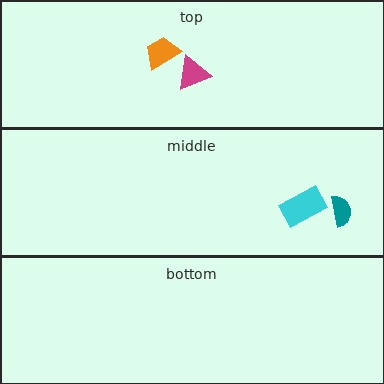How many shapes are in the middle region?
2.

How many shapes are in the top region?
2.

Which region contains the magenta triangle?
The top region.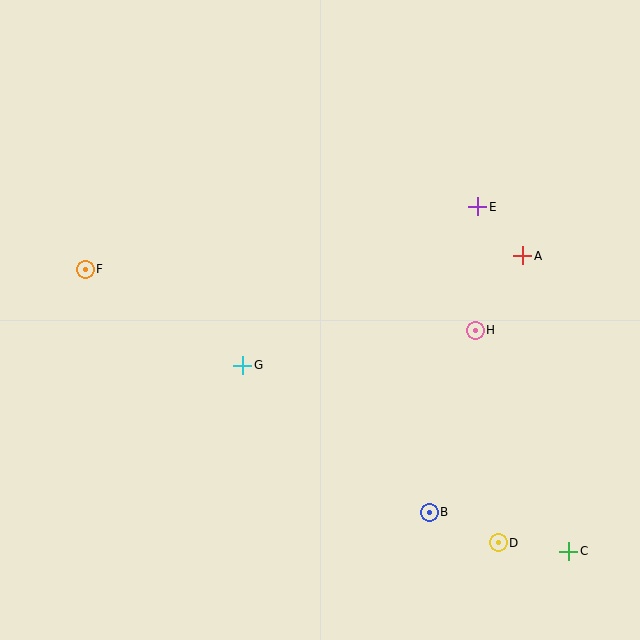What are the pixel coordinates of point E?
Point E is at (478, 207).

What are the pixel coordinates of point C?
Point C is at (569, 551).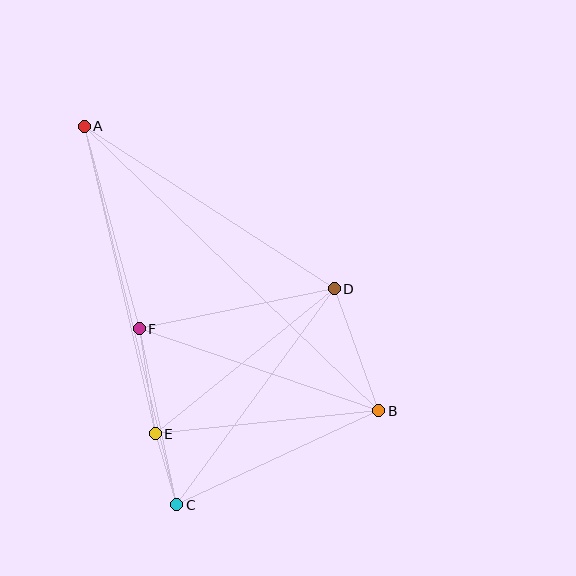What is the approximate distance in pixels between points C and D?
The distance between C and D is approximately 267 pixels.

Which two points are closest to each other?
Points C and E are closest to each other.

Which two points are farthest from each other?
Points A and B are farthest from each other.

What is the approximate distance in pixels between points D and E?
The distance between D and E is approximately 230 pixels.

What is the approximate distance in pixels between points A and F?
The distance between A and F is approximately 210 pixels.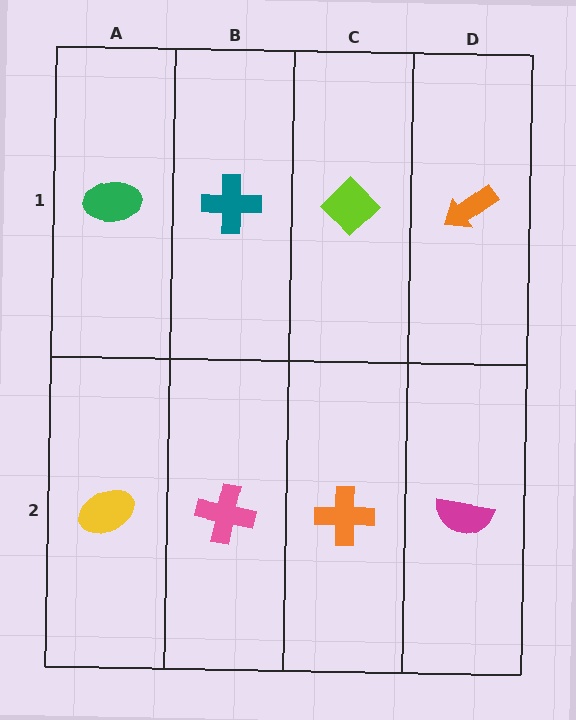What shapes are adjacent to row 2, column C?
A lime diamond (row 1, column C), a pink cross (row 2, column B), a magenta semicircle (row 2, column D).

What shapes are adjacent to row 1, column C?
An orange cross (row 2, column C), a teal cross (row 1, column B), an orange arrow (row 1, column D).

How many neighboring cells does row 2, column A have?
2.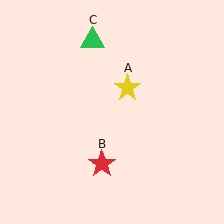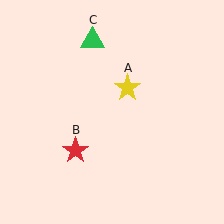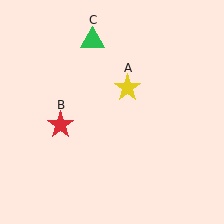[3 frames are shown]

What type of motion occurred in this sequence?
The red star (object B) rotated clockwise around the center of the scene.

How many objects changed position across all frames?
1 object changed position: red star (object B).